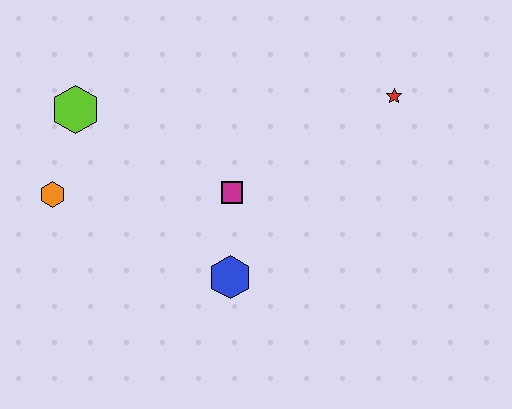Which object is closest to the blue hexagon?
The magenta square is closest to the blue hexagon.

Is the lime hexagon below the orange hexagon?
No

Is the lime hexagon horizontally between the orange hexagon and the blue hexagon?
Yes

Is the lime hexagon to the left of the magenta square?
Yes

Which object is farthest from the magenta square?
The red star is farthest from the magenta square.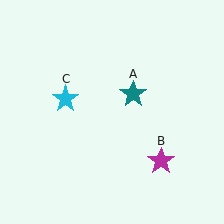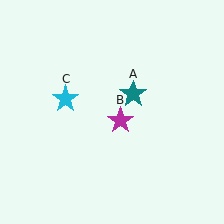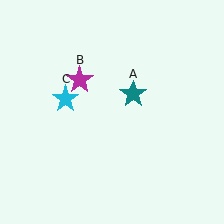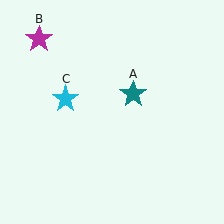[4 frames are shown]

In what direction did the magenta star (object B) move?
The magenta star (object B) moved up and to the left.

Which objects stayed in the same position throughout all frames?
Teal star (object A) and cyan star (object C) remained stationary.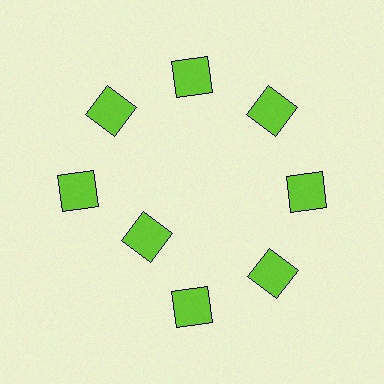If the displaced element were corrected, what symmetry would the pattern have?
It would have 8-fold rotational symmetry — the pattern would map onto itself every 45 degrees.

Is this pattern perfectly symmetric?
No. The 8 lime squares are arranged in a ring, but one element near the 8 o'clock position is pulled inward toward the center, breaking the 8-fold rotational symmetry.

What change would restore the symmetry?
The symmetry would be restored by moving it outward, back onto the ring so that all 8 squares sit at equal angles and equal distance from the center.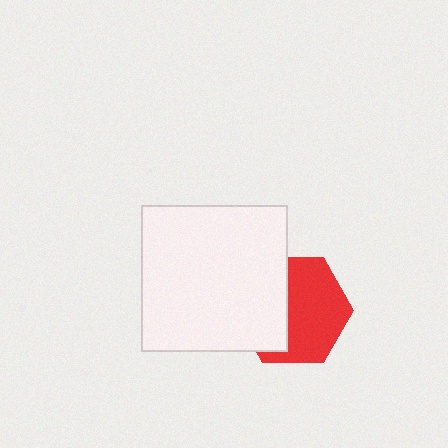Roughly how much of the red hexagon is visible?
About half of it is visible (roughly 59%).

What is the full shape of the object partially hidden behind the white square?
The partially hidden object is a red hexagon.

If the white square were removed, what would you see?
You would see the complete red hexagon.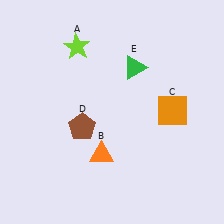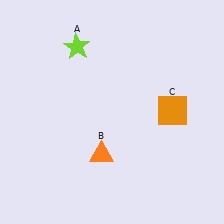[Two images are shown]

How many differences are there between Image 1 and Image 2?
There are 2 differences between the two images.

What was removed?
The brown pentagon (D), the green triangle (E) were removed in Image 2.